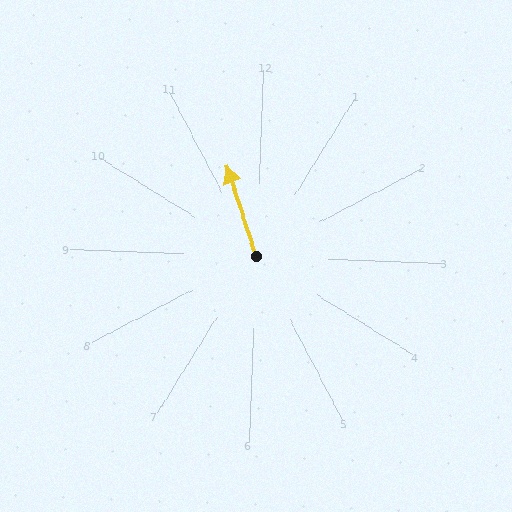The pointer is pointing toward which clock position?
Roughly 11 o'clock.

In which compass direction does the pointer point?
North.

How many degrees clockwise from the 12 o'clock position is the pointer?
Approximately 340 degrees.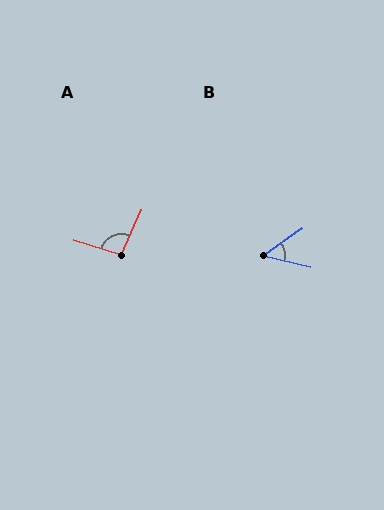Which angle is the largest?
A, at approximately 97 degrees.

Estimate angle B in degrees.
Approximately 48 degrees.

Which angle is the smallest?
B, at approximately 48 degrees.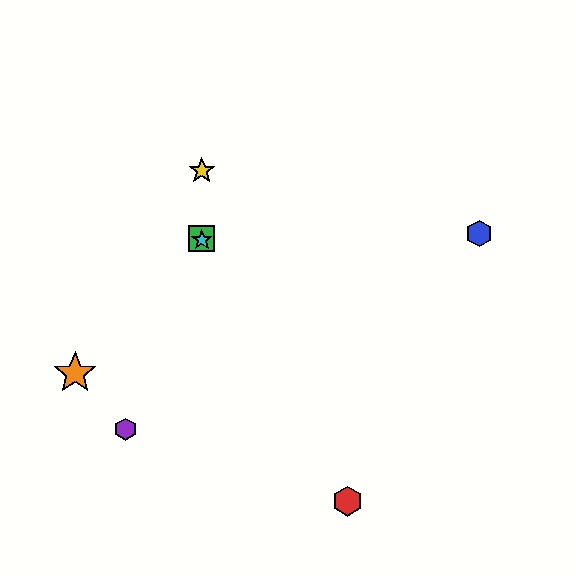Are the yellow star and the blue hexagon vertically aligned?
No, the yellow star is at x≈202 and the blue hexagon is at x≈479.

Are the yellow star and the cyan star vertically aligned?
Yes, both are at x≈202.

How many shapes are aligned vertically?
3 shapes (the green square, the yellow star, the cyan star) are aligned vertically.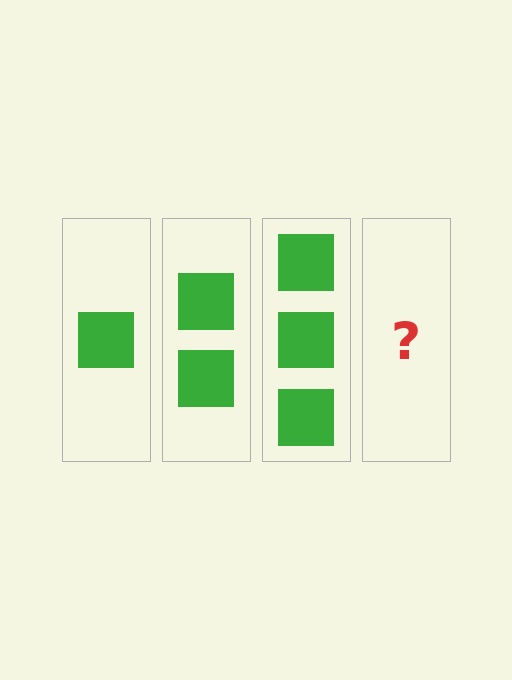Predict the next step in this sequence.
The next step is 4 squares.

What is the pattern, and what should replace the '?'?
The pattern is that each step adds one more square. The '?' should be 4 squares.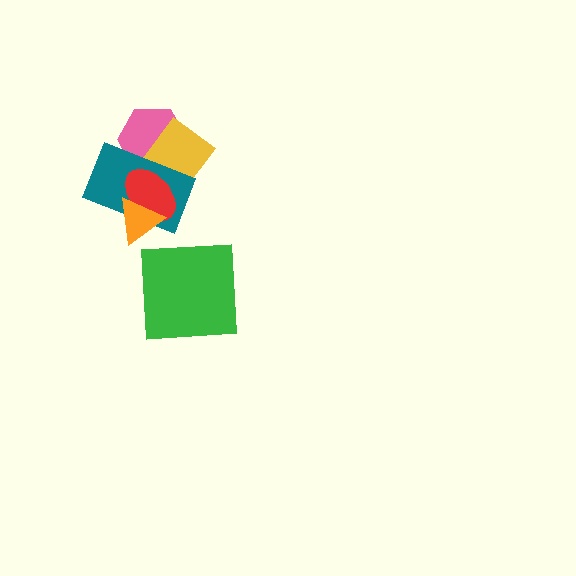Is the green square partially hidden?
No, no other shape covers it.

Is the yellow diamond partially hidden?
Yes, it is partially covered by another shape.